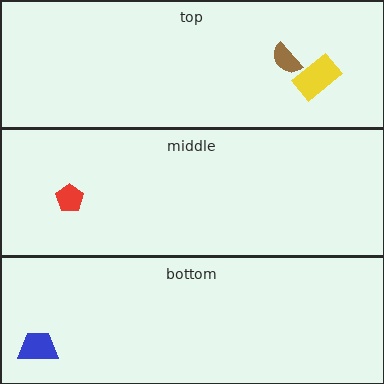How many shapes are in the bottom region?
1.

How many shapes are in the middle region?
1.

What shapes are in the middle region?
The red pentagon.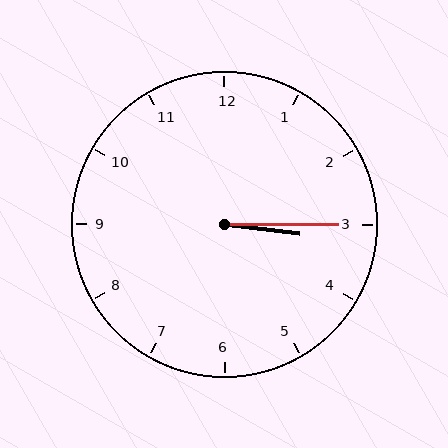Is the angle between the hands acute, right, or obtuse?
It is acute.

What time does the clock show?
3:15.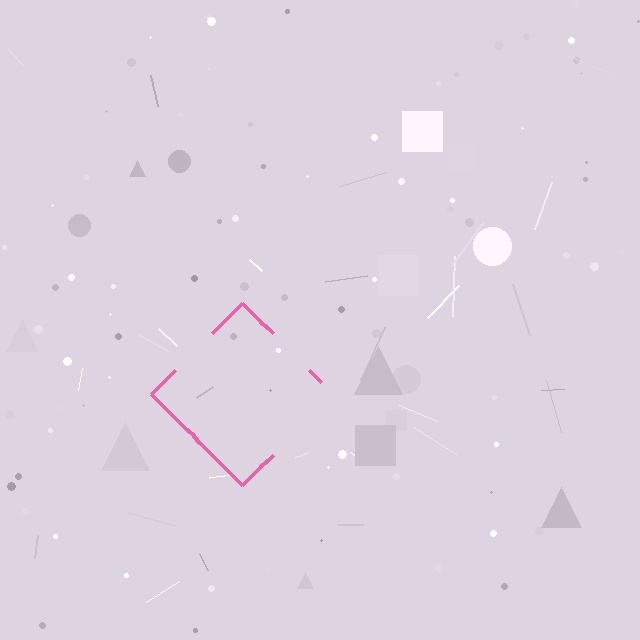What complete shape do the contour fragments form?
The contour fragments form a diamond.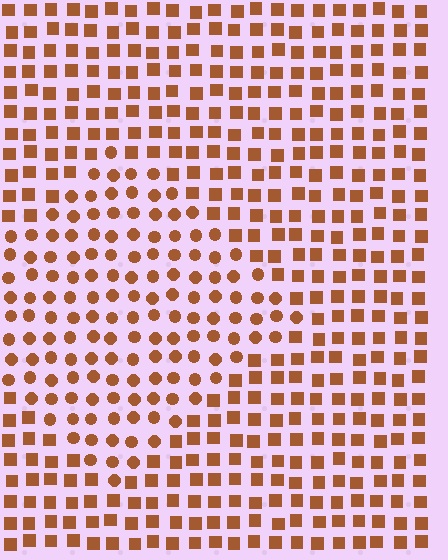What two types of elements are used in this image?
The image uses circles inside the diamond region and squares outside it.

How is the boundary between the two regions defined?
The boundary is defined by a change in element shape: circles inside vs. squares outside. All elements share the same color and spacing.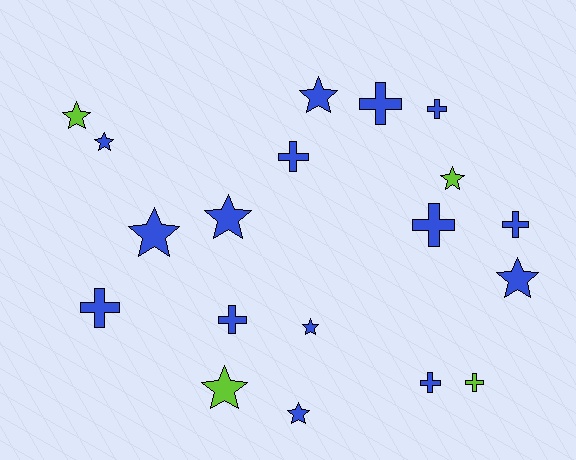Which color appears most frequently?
Blue, with 15 objects.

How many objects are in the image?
There are 19 objects.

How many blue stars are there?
There are 7 blue stars.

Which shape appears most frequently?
Star, with 10 objects.